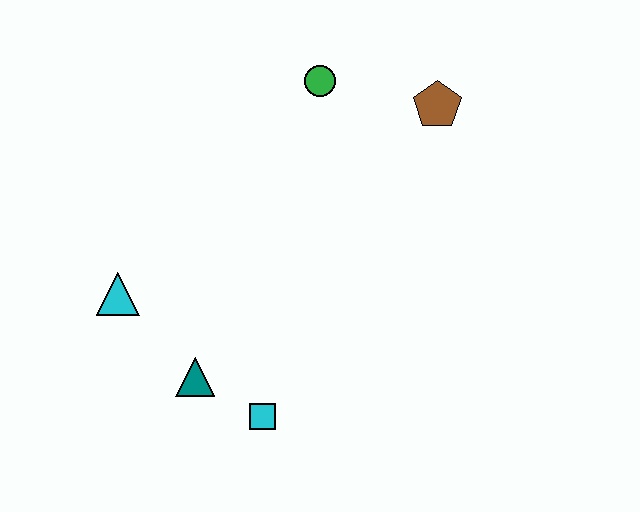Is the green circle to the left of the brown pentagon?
Yes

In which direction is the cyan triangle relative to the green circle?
The cyan triangle is below the green circle.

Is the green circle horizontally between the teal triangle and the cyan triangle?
No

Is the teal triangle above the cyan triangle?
No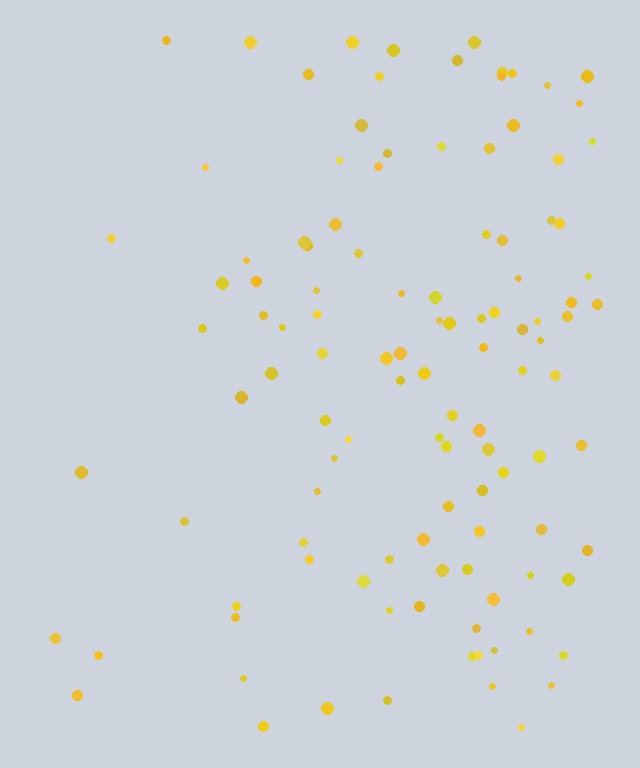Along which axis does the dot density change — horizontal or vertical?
Horizontal.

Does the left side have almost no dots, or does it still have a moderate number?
Still a moderate number, just noticeably fewer than the right.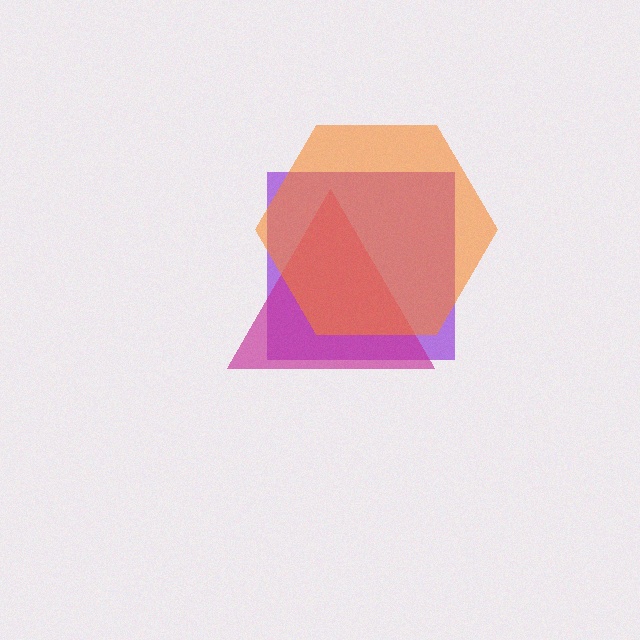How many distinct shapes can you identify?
There are 3 distinct shapes: a purple square, a magenta triangle, an orange hexagon.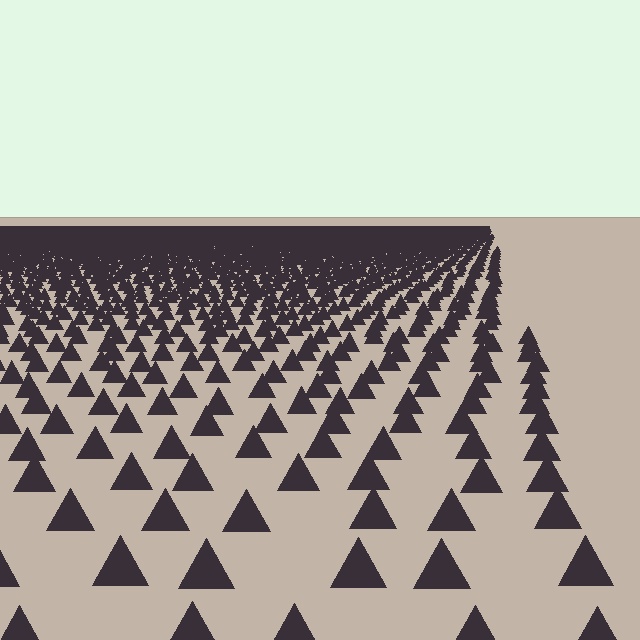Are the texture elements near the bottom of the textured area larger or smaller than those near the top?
Larger. Near the bottom, elements are closer to the viewer and appear at a bigger on-screen size.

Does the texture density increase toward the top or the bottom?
Density increases toward the top.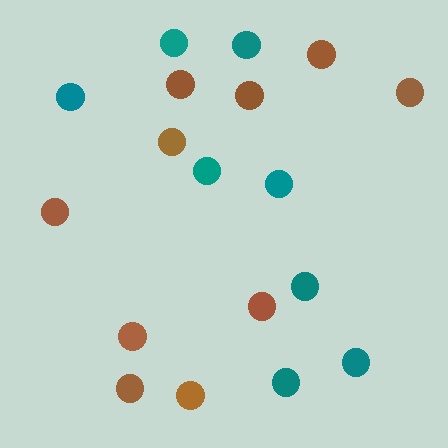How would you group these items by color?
There are 2 groups: one group of brown circles (10) and one group of teal circles (8).